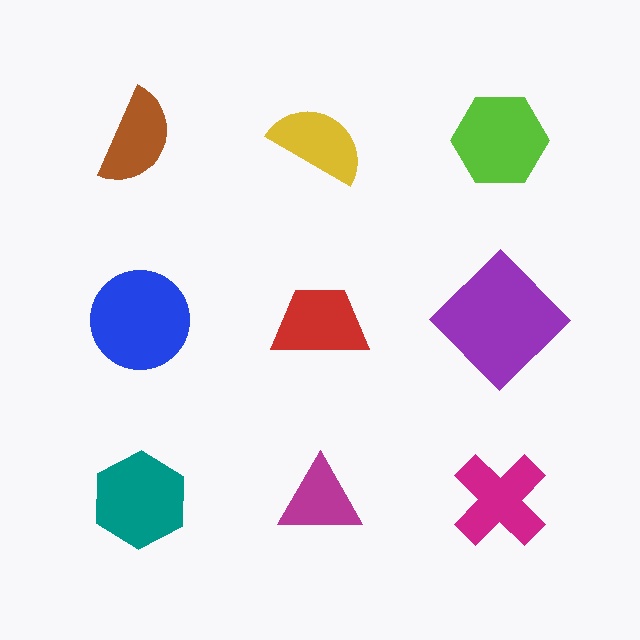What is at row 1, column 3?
A lime hexagon.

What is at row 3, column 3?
A magenta cross.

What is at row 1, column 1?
A brown semicircle.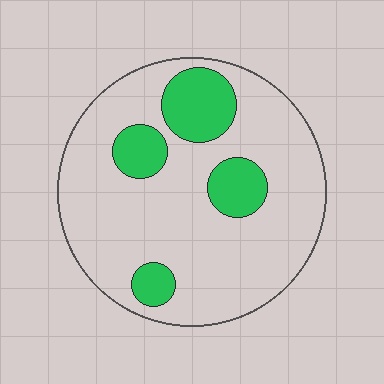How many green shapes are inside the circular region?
4.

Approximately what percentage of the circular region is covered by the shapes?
Approximately 20%.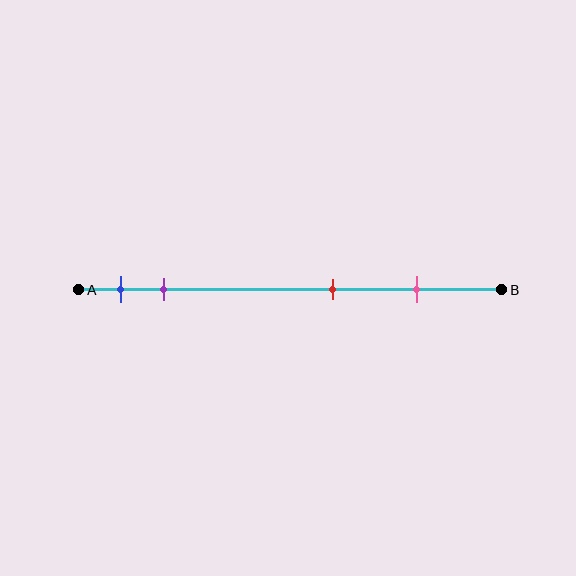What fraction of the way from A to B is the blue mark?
The blue mark is approximately 10% (0.1) of the way from A to B.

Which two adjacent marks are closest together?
The blue and purple marks are the closest adjacent pair.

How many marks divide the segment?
There are 4 marks dividing the segment.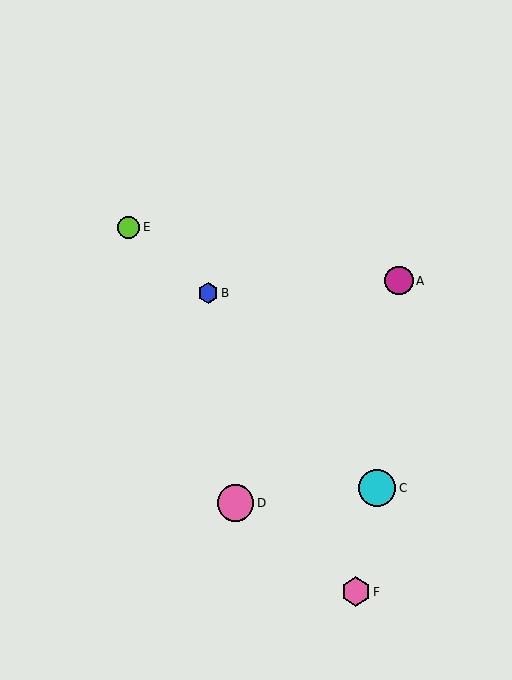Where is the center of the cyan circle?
The center of the cyan circle is at (377, 488).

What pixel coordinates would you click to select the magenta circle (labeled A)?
Click at (399, 281) to select the magenta circle A.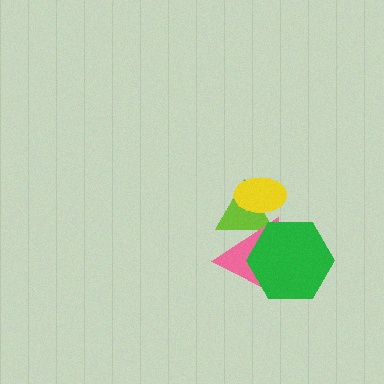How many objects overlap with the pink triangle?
3 objects overlap with the pink triangle.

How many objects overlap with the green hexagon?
2 objects overlap with the green hexagon.